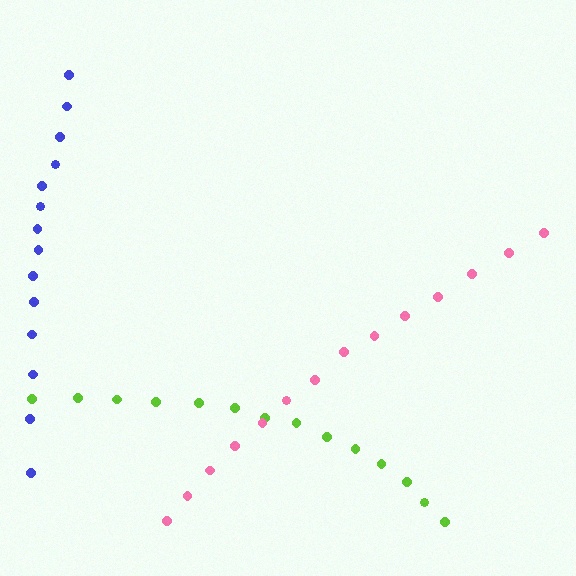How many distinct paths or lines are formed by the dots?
There are 3 distinct paths.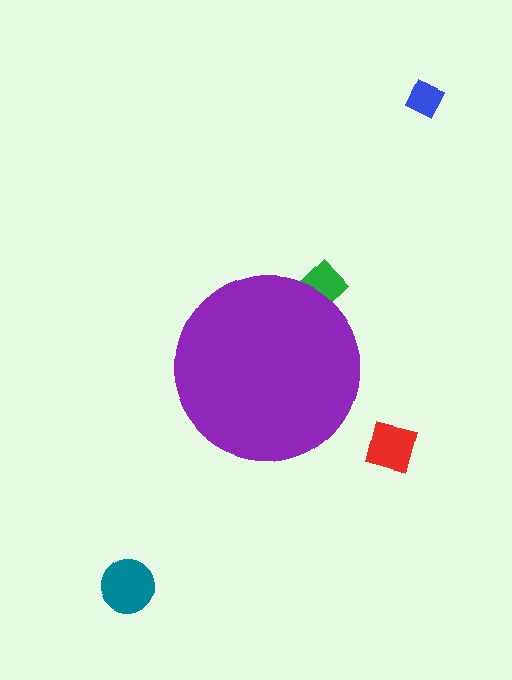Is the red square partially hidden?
No, the red square is fully visible.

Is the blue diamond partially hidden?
No, the blue diamond is fully visible.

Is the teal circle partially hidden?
No, the teal circle is fully visible.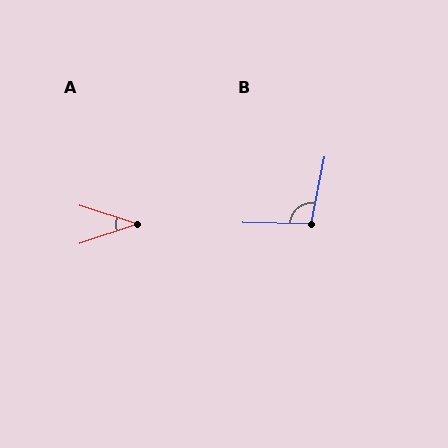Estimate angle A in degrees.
Approximately 36 degrees.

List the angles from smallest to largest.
A (36°), B (100°).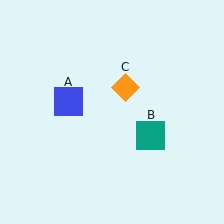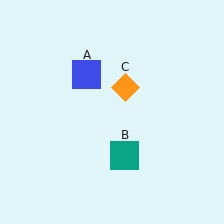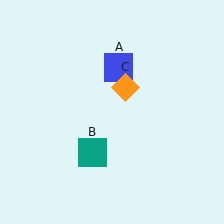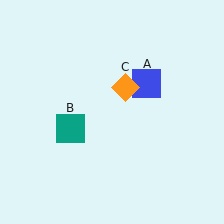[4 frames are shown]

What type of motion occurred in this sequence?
The blue square (object A), teal square (object B) rotated clockwise around the center of the scene.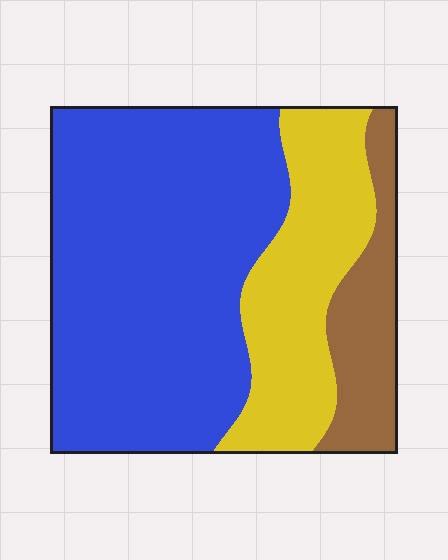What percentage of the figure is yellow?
Yellow takes up about one quarter (1/4) of the figure.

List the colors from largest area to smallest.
From largest to smallest: blue, yellow, brown.